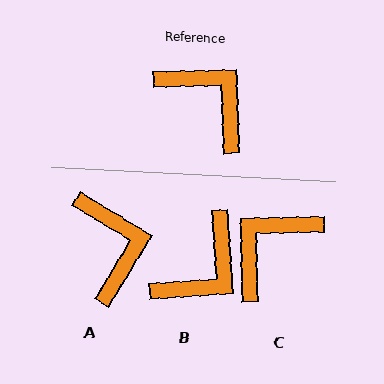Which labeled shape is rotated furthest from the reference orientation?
C, about 89 degrees away.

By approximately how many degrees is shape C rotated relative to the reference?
Approximately 89 degrees counter-clockwise.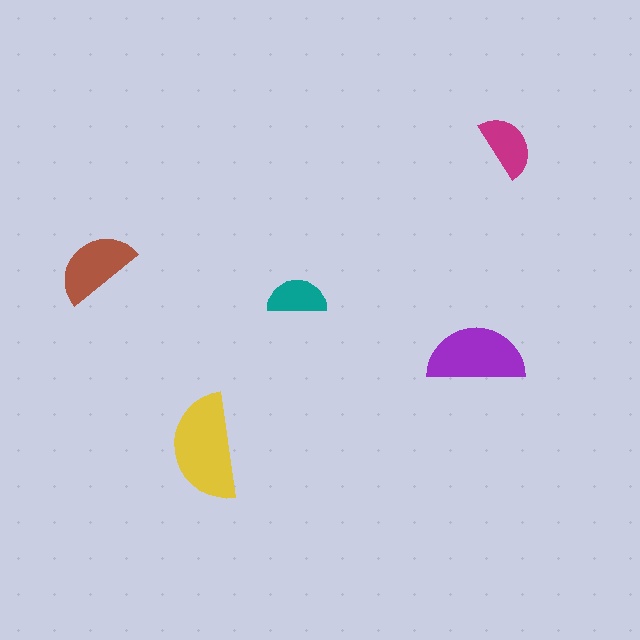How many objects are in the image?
There are 5 objects in the image.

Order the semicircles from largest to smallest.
the yellow one, the purple one, the brown one, the magenta one, the teal one.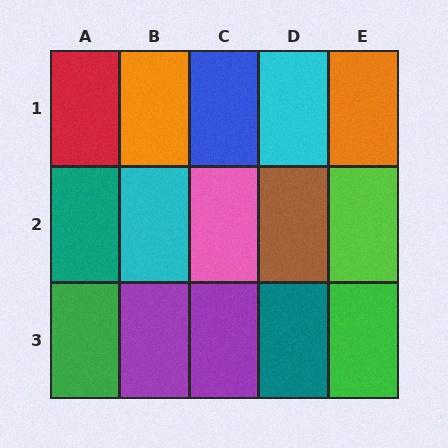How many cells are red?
1 cell is red.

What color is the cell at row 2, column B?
Cyan.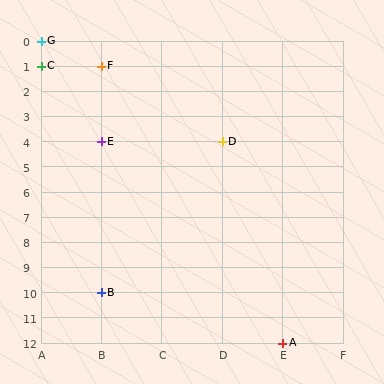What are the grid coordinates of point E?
Point E is at grid coordinates (B, 4).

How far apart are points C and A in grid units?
Points C and A are 4 columns and 11 rows apart (about 11.7 grid units diagonally).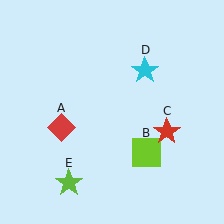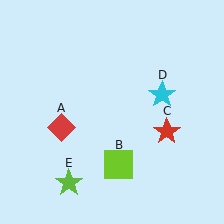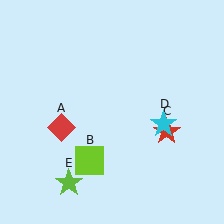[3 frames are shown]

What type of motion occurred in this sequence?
The lime square (object B), cyan star (object D) rotated clockwise around the center of the scene.